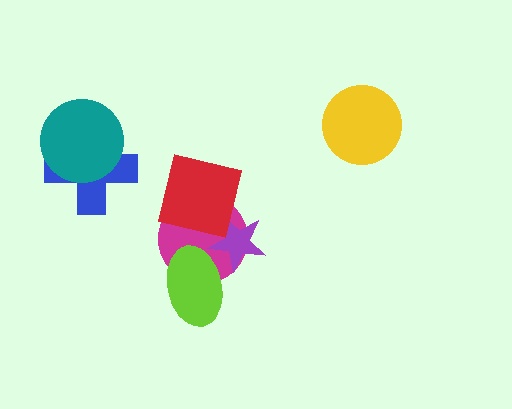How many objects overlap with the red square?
2 objects overlap with the red square.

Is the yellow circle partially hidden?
No, no other shape covers it.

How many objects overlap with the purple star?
3 objects overlap with the purple star.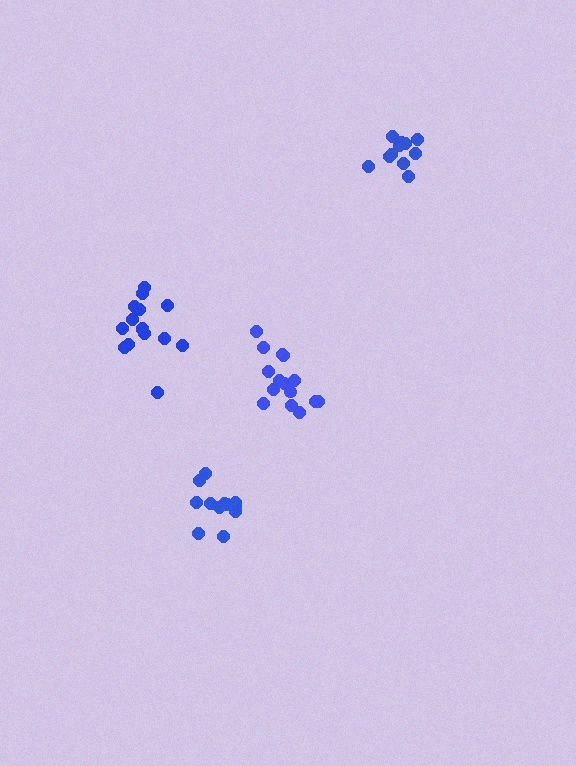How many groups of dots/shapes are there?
There are 4 groups.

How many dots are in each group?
Group 1: 15 dots, Group 2: 12 dots, Group 3: 11 dots, Group 4: 15 dots (53 total).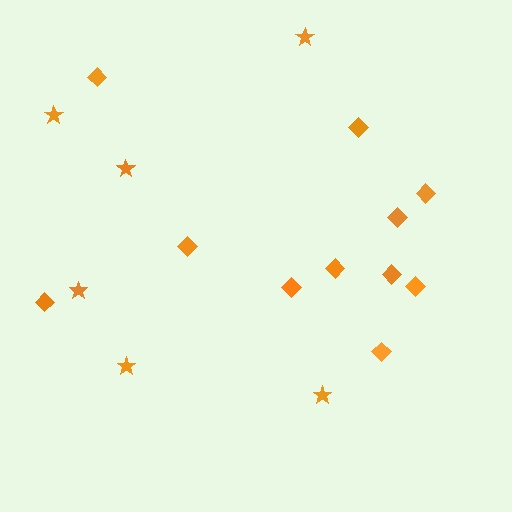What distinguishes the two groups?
There are 2 groups: one group of stars (6) and one group of diamonds (11).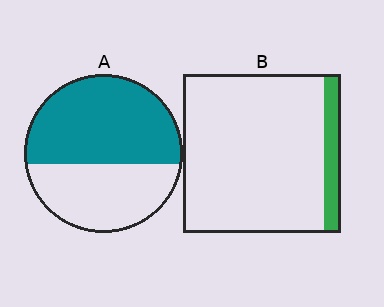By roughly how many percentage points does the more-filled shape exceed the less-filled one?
By roughly 50 percentage points (A over B).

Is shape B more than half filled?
No.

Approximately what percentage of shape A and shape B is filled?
A is approximately 60% and B is approximately 10%.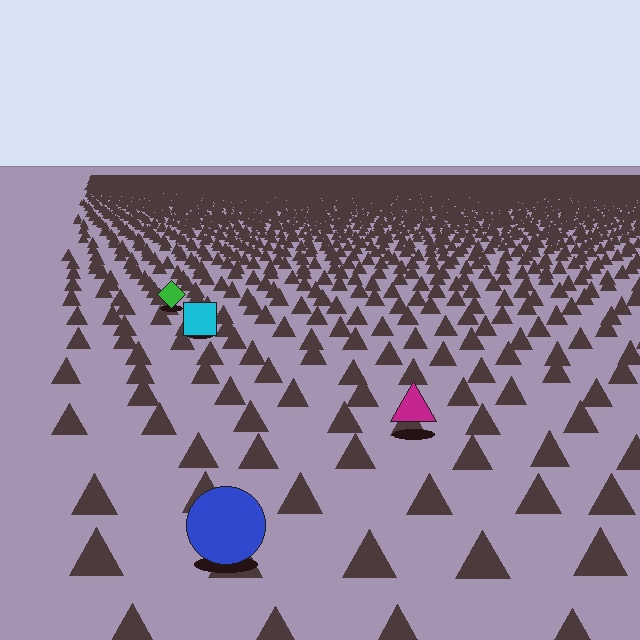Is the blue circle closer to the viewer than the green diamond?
Yes. The blue circle is closer — you can tell from the texture gradient: the ground texture is coarser near it.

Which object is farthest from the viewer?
The green diamond is farthest from the viewer. It appears smaller and the ground texture around it is denser.